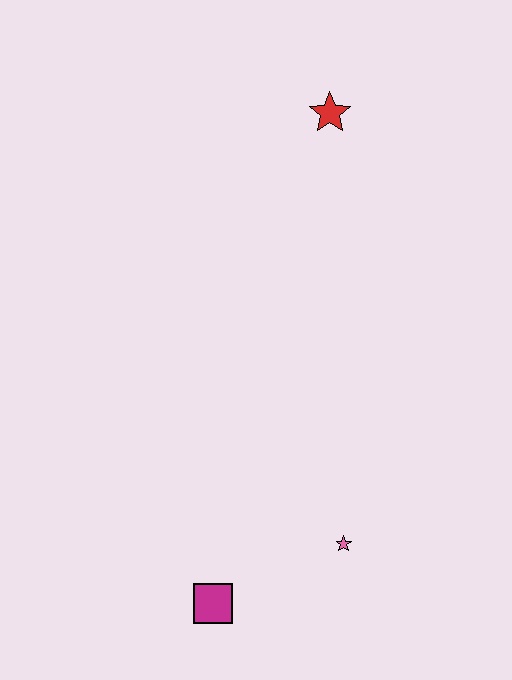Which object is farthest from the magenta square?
The red star is farthest from the magenta square.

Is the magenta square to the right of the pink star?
No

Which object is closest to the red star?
The pink star is closest to the red star.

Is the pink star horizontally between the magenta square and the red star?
No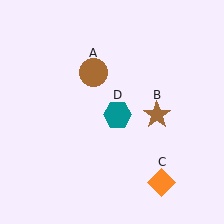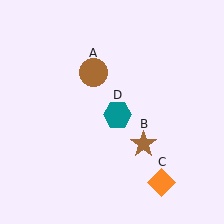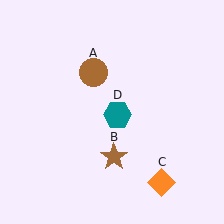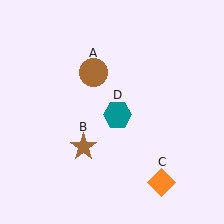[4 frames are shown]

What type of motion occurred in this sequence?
The brown star (object B) rotated clockwise around the center of the scene.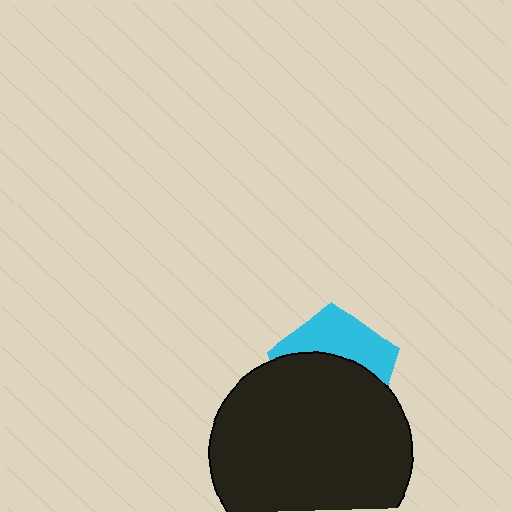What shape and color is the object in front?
The object in front is a black circle.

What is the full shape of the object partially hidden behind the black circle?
The partially hidden object is a cyan pentagon.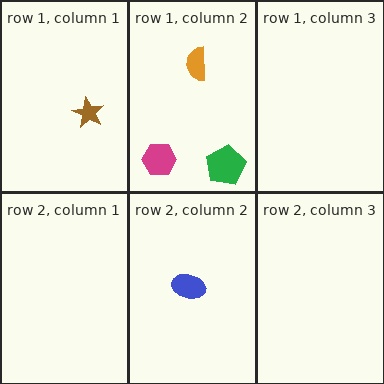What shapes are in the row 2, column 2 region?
The blue ellipse.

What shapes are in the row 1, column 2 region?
The orange semicircle, the magenta hexagon, the green pentagon.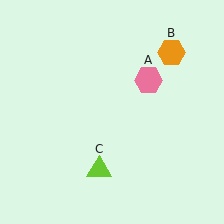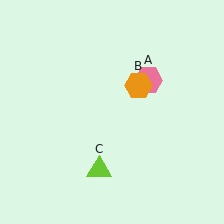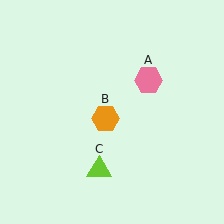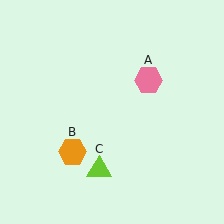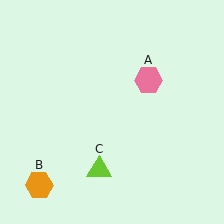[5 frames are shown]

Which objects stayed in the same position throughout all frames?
Pink hexagon (object A) and lime triangle (object C) remained stationary.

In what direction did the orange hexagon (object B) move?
The orange hexagon (object B) moved down and to the left.